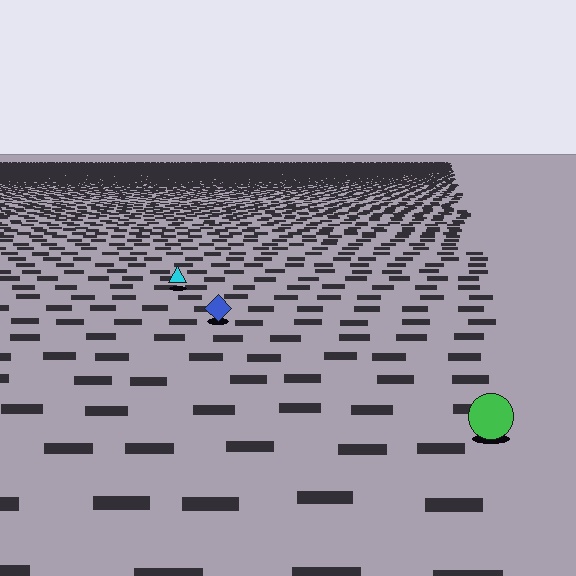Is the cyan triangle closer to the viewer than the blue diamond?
No. The blue diamond is closer — you can tell from the texture gradient: the ground texture is coarser near it.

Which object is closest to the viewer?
The green circle is closest. The texture marks near it are larger and more spread out.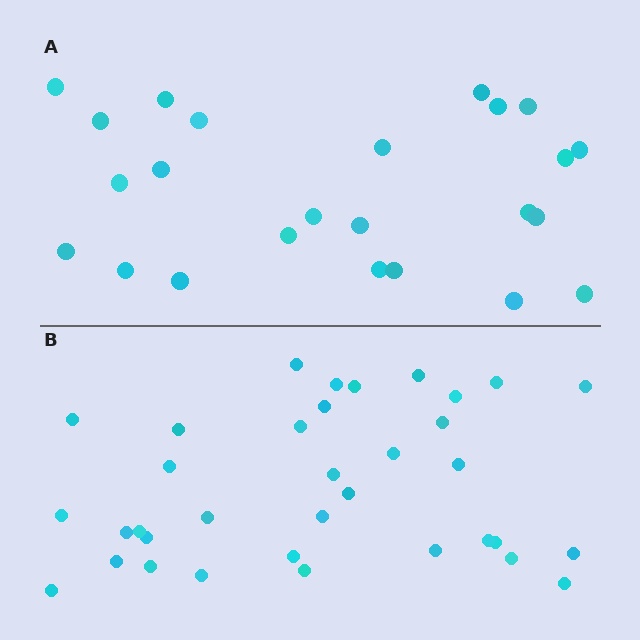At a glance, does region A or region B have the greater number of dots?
Region B (the bottom region) has more dots.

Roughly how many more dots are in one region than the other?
Region B has roughly 12 or so more dots than region A.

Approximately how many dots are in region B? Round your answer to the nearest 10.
About 40 dots. (The exact count is 35, which rounds to 40.)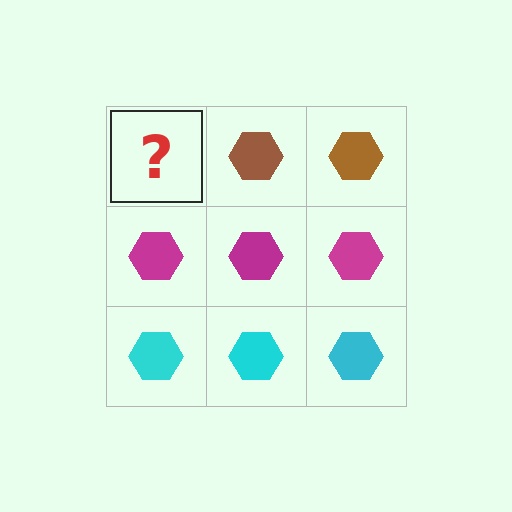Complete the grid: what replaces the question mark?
The question mark should be replaced with a brown hexagon.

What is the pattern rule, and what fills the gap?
The rule is that each row has a consistent color. The gap should be filled with a brown hexagon.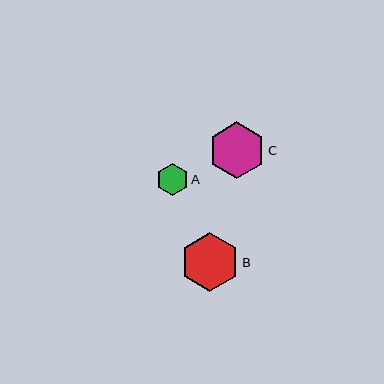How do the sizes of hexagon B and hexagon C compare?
Hexagon B and hexagon C are approximately the same size.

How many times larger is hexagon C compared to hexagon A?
Hexagon C is approximately 1.8 times the size of hexagon A.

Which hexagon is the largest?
Hexagon B is the largest with a size of approximately 59 pixels.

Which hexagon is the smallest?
Hexagon A is the smallest with a size of approximately 32 pixels.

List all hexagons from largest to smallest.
From largest to smallest: B, C, A.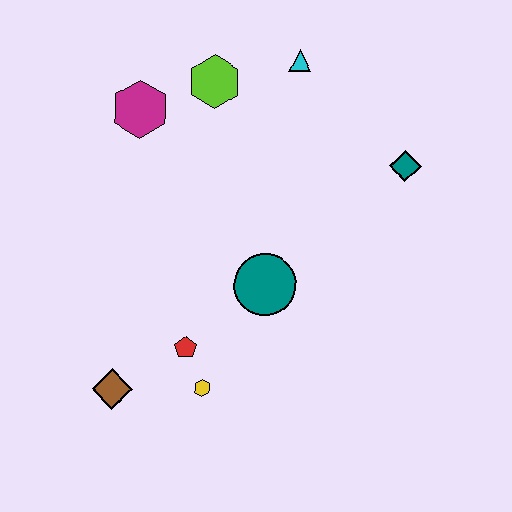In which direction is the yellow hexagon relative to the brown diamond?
The yellow hexagon is to the right of the brown diamond.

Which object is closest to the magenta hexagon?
The lime hexagon is closest to the magenta hexagon.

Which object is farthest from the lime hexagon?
The brown diamond is farthest from the lime hexagon.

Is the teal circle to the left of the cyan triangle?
Yes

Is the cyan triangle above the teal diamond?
Yes